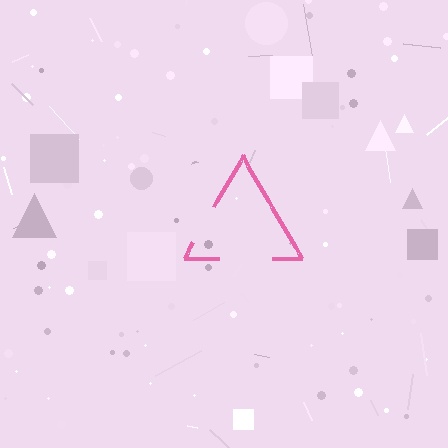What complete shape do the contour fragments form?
The contour fragments form a triangle.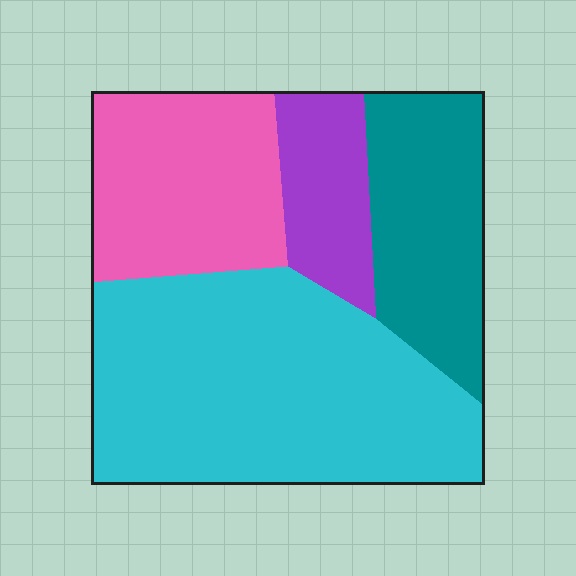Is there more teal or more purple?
Teal.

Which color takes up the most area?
Cyan, at roughly 45%.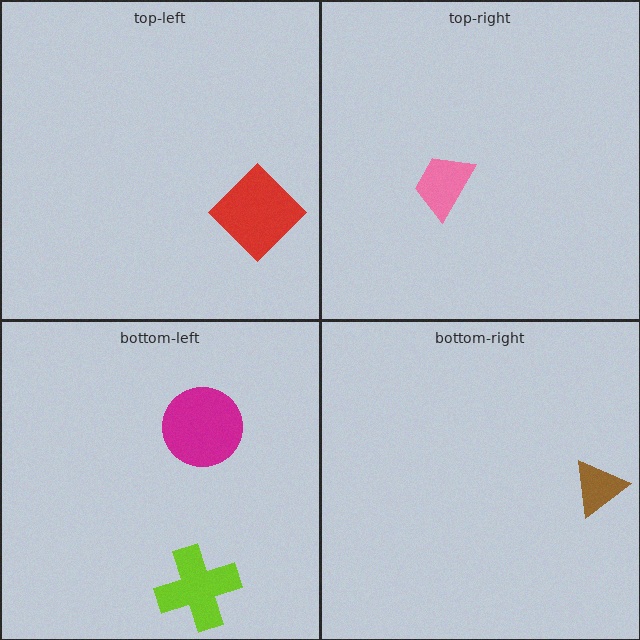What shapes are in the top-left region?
The red diamond.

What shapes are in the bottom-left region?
The lime cross, the magenta circle.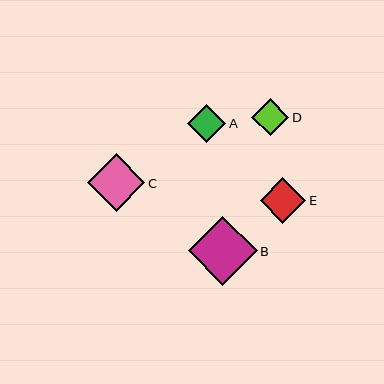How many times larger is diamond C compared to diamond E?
Diamond C is approximately 1.3 times the size of diamond E.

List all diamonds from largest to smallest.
From largest to smallest: B, C, E, A, D.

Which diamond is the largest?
Diamond B is the largest with a size of approximately 69 pixels.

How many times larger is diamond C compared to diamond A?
Diamond C is approximately 1.5 times the size of diamond A.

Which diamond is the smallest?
Diamond D is the smallest with a size of approximately 37 pixels.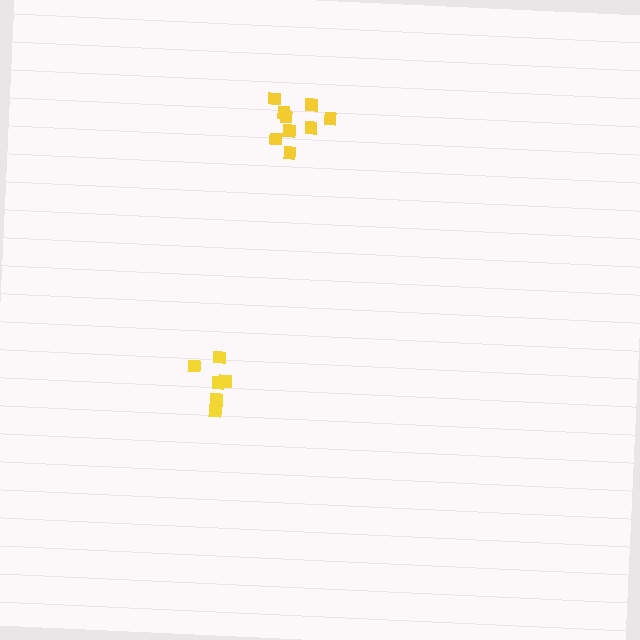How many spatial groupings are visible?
There are 2 spatial groupings.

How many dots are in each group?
Group 1: 9 dots, Group 2: 6 dots (15 total).